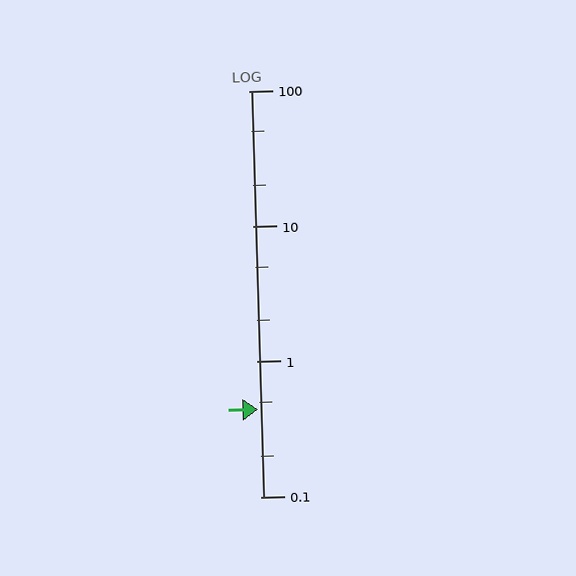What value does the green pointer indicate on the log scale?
The pointer indicates approximately 0.44.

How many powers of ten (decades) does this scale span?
The scale spans 3 decades, from 0.1 to 100.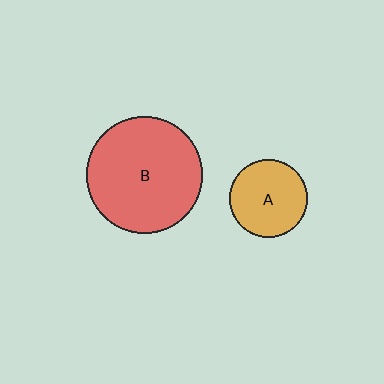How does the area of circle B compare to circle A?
Approximately 2.2 times.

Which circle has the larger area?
Circle B (red).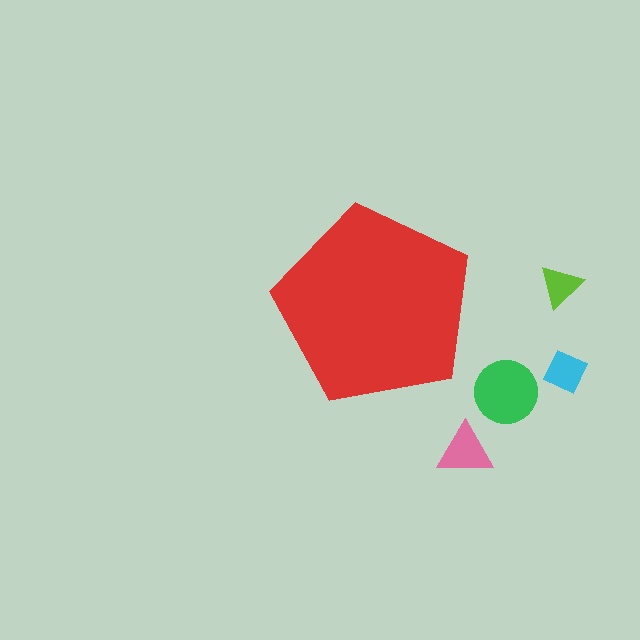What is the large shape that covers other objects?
A red pentagon.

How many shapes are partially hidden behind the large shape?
0 shapes are partially hidden.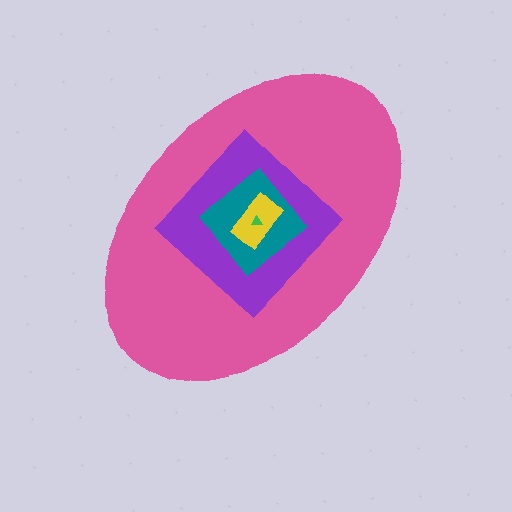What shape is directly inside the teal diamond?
The yellow rectangle.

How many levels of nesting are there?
5.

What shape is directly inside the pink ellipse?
The purple diamond.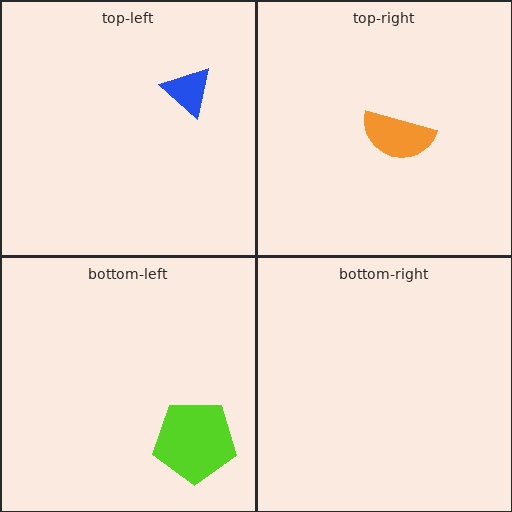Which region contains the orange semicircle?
The top-right region.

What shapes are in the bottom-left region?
The lime pentagon.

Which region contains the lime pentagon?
The bottom-left region.